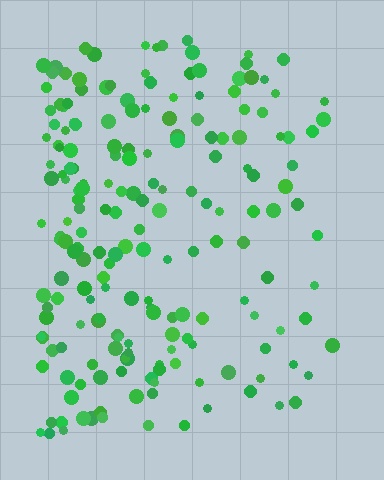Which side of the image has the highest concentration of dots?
The left.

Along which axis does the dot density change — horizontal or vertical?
Horizontal.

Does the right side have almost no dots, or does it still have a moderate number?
Still a moderate number, just noticeably fewer than the left.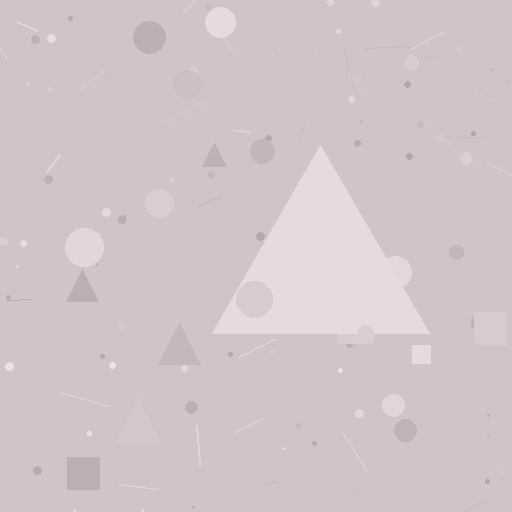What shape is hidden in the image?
A triangle is hidden in the image.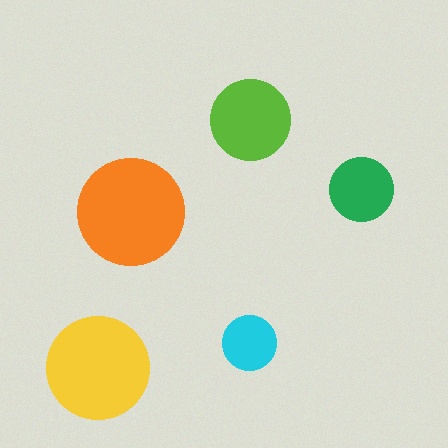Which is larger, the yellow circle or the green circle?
The yellow one.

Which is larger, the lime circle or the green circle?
The lime one.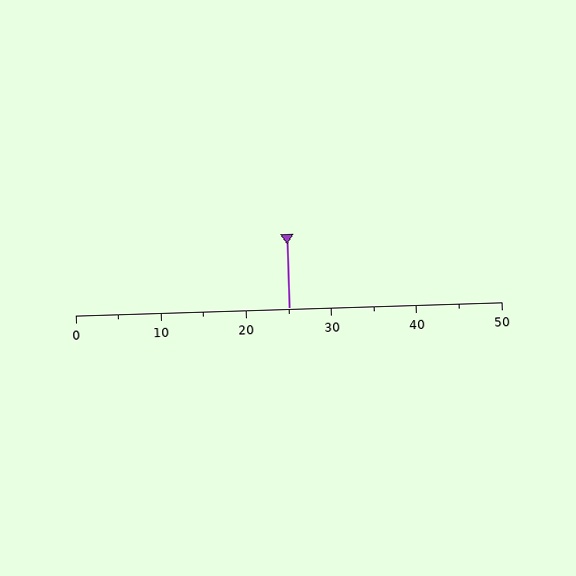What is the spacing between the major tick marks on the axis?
The major ticks are spaced 10 apart.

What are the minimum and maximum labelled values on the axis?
The axis runs from 0 to 50.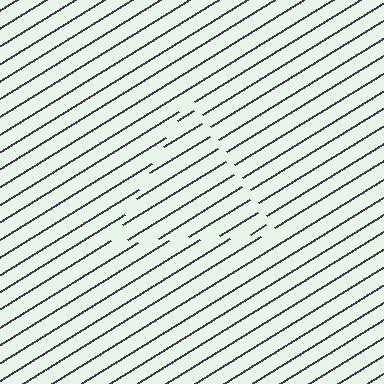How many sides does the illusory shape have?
3 sides — the line-ends trace a triangle.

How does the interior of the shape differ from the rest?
The interior of the shape contains the same grating, shifted by half a period — the contour is defined by the phase discontinuity where line-ends from the inner and outer gratings abut.